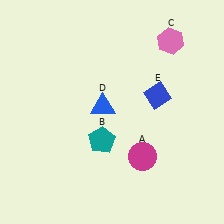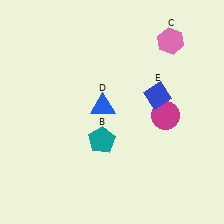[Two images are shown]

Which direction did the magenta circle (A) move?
The magenta circle (A) moved up.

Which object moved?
The magenta circle (A) moved up.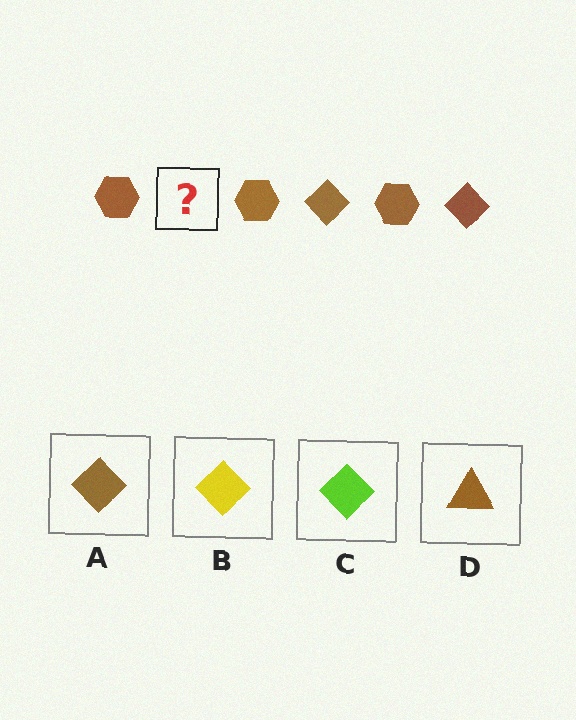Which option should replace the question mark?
Option A.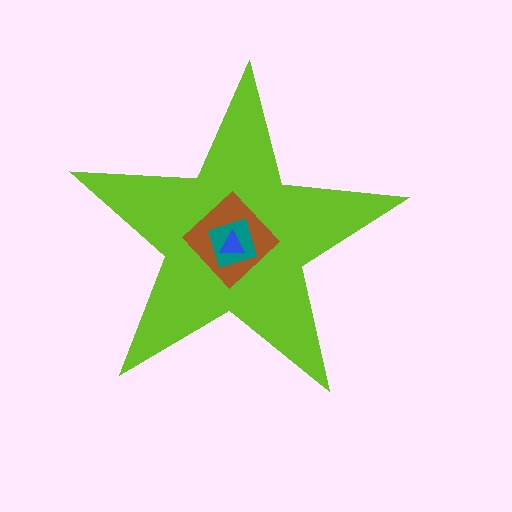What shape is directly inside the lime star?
The brown diamond.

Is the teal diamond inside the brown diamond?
Yes.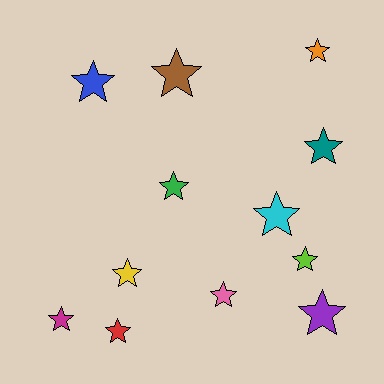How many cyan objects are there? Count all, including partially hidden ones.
There is 1 cyan object.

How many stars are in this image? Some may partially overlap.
There are 12 stars.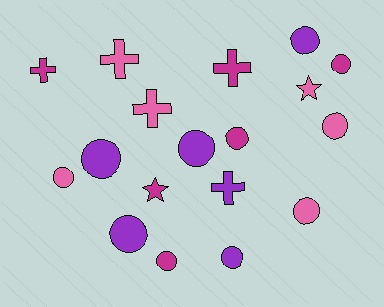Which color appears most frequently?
Purple, with 6 objects.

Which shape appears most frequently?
Circle, with 11 objects.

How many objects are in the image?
There are 18 objects.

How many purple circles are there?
There are 5 purple circles.